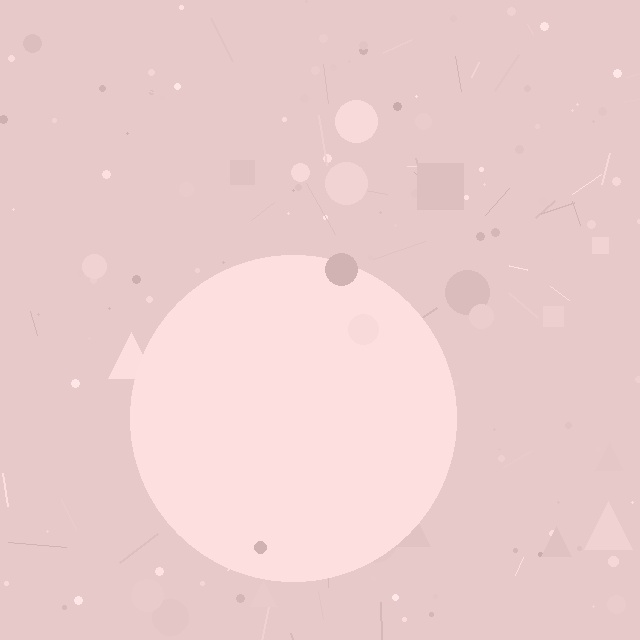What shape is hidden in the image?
A circle is hidden in the image.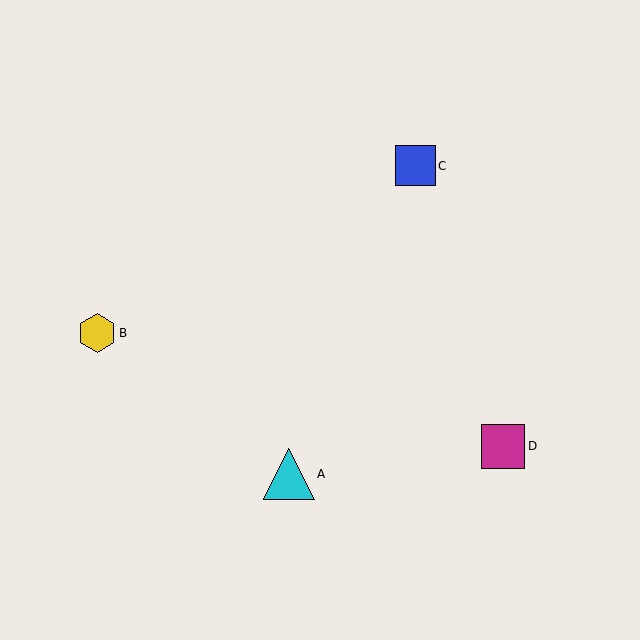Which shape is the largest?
The cyan triangle (labeled A) is the largest.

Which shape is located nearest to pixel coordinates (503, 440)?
The magenta square (labeled D) at (503, 446) is nearest to that location.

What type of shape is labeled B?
Shape B is a yellow hexagon.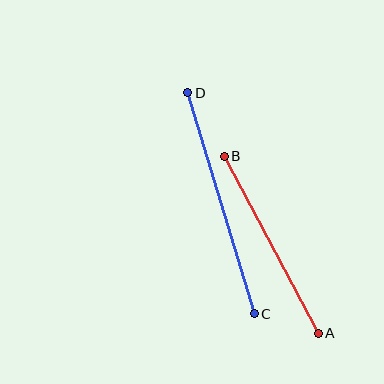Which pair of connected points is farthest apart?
Points C and D are farthest apart.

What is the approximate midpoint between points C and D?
The midpoint is at approximately (221, 203) pixels.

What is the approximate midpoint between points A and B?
The midpoint is at approximately (271, 245) pixels.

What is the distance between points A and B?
The distance is approximately 201 pixels.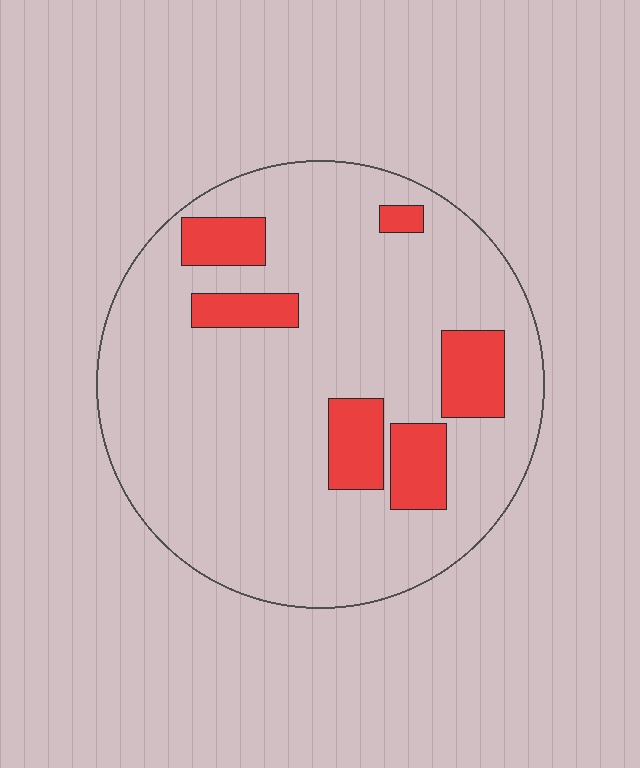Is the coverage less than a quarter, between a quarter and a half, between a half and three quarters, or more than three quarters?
Less than a quarter.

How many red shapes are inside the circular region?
6.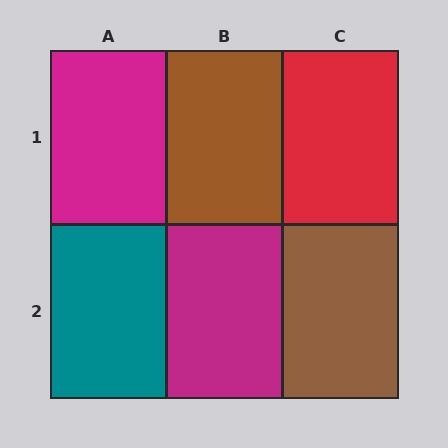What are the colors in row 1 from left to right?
Magenta, brown, red.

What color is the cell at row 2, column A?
Teal.